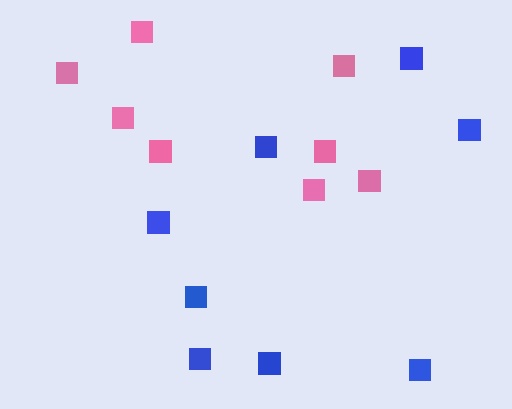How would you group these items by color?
There are 2 groups: one group of pink squares (8) and one group of blue squares (8).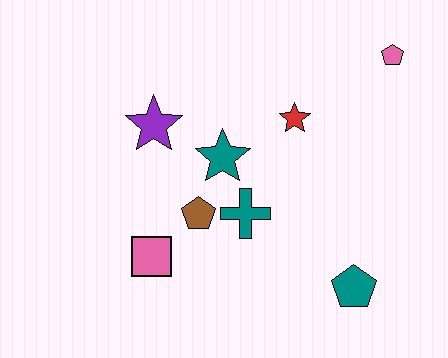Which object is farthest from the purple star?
The teal pentagon is farthest from the purple star.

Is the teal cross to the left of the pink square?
No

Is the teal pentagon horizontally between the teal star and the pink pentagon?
Yes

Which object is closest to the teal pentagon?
The teal cross is closest to the teal pentagon.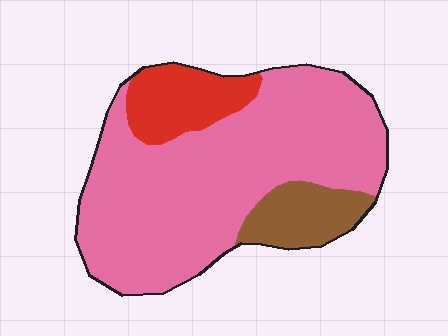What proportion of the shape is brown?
Brown takes up about one eighth (1/8) of the shape.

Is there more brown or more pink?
Pink.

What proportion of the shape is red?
Red takes up about one eighth (1/8) of the shape.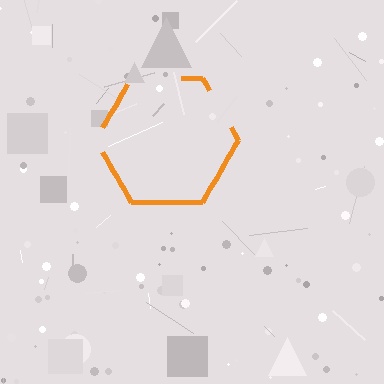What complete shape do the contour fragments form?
The contour fragments form a hexagon.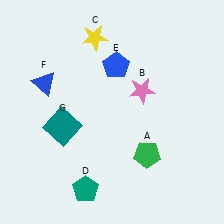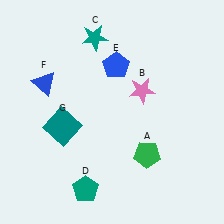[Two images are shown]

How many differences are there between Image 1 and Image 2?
There is 1 difference between the two images.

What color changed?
The star (C) changed from yellow in Image 1 to teal in Image 2.